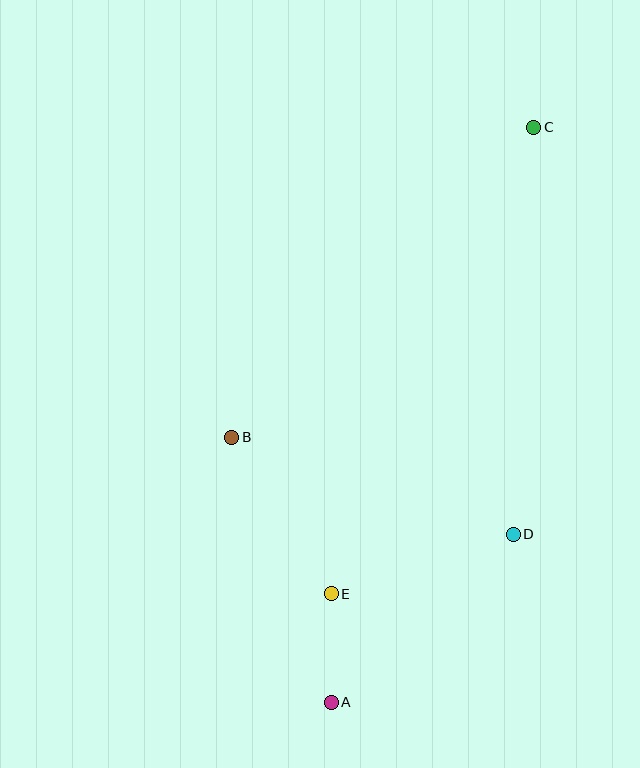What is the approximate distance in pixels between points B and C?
The distance between B and C is approximately 432 pixels.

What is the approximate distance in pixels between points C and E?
The distance between C and E is approximately 508 pixels.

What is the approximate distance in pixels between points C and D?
The distance between C and D is approximately 407 pixels.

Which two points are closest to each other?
Points A and E are closest to each other.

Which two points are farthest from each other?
Points A and C are farthest from each other.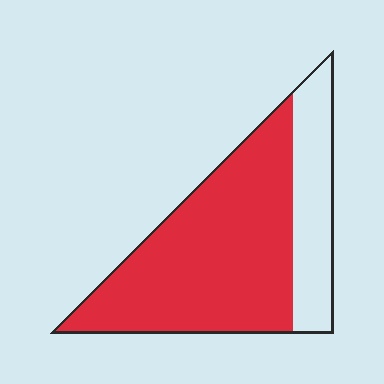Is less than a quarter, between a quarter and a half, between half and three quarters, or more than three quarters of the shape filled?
Between half and three quarters.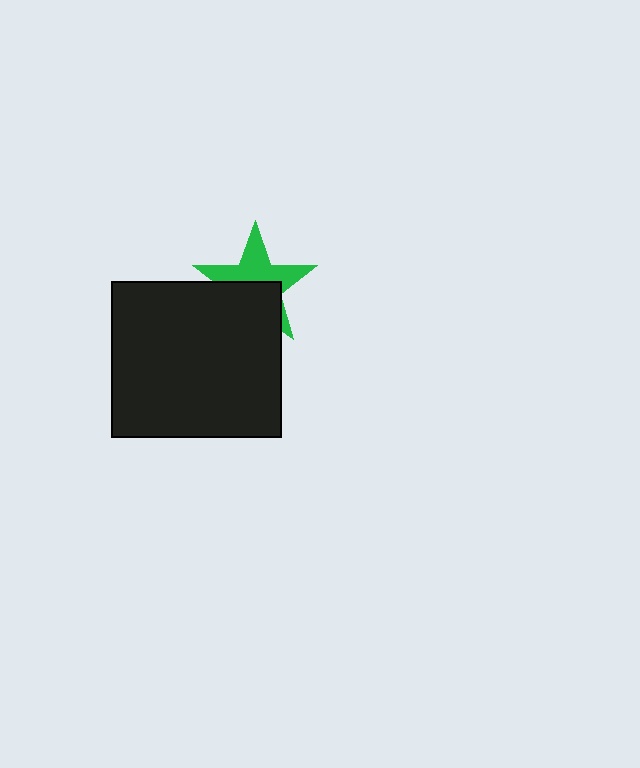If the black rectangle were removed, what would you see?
You would see the complete green star.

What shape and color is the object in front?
The object in front is a black rectangle.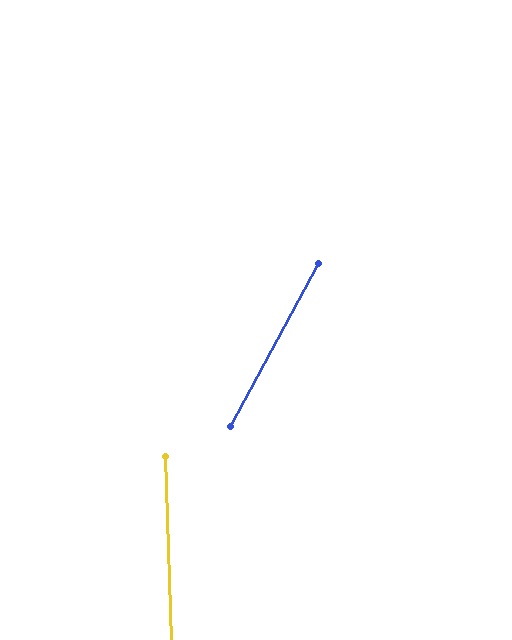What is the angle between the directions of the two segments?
Approximately 30 degrees.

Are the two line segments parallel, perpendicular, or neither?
Neither parallel nor perpendicular — they differ by about 30°.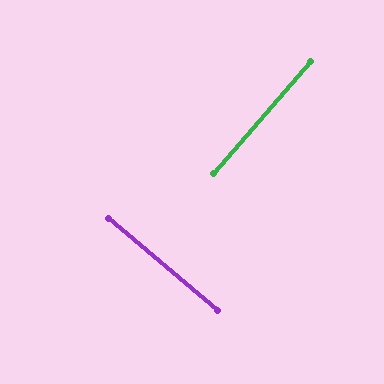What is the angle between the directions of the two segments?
Approximately 89 degrees.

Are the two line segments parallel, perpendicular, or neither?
Perpendicular — they meet at approximately 89°.